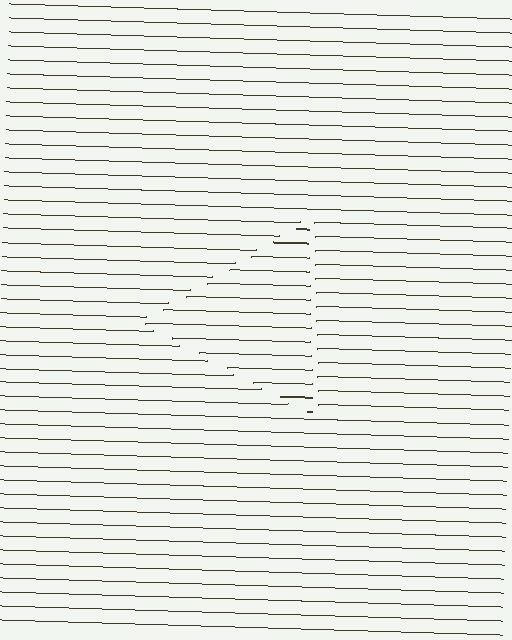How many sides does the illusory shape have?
3 sides — the line-ends trace a triangle.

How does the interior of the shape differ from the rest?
The interior of the shape contains the same grating, shifted by half a period — the contour is defined by the phase discontinuity where line-ends from the inner and outer gratings abut.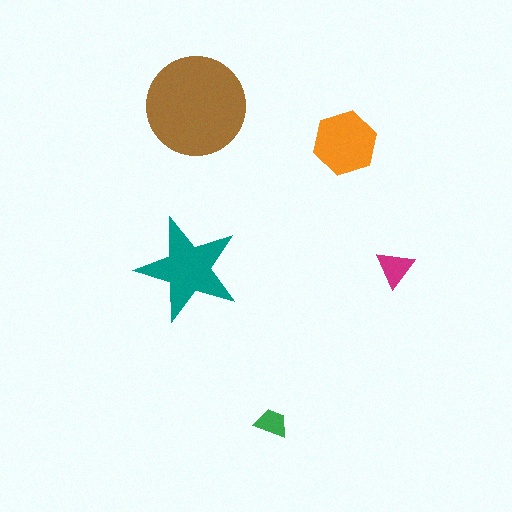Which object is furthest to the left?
The teal star is leftmost.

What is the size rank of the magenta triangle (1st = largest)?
4th.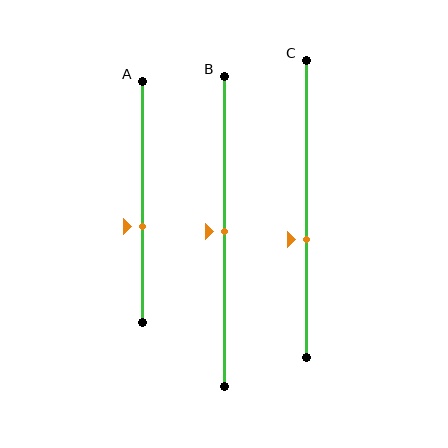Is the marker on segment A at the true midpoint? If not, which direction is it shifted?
No, the marker on segment A is shifted downward by about 10% of the segment length.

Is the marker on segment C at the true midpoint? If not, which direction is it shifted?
No, the marker on segment C is shifted downward by about 10% of the segment length.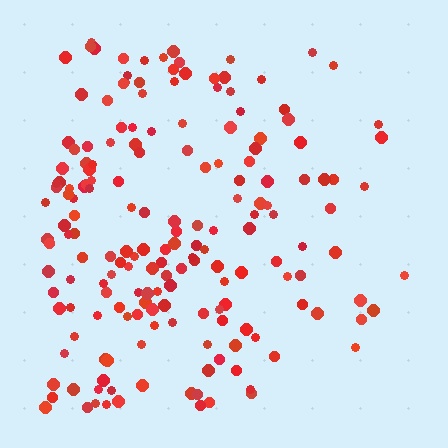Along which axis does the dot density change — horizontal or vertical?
Horizontal.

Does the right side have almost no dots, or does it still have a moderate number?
Still a moderate number, just noticeably fewer than the left.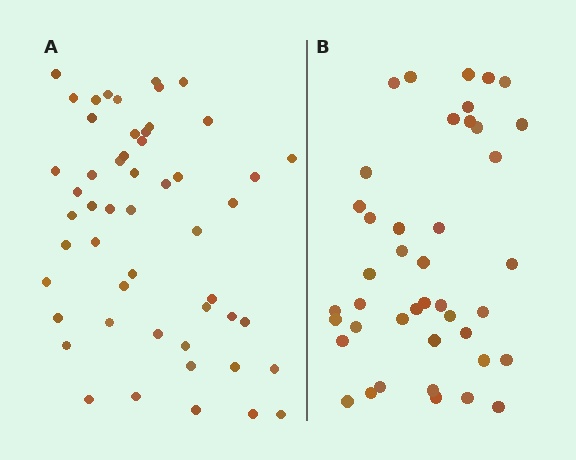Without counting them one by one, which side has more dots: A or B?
Region A (the left region) has more dots.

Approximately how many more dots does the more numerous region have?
Region A has roughly 10 or so more dots than region B.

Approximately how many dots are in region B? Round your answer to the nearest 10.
About 40 dots. (The exact count is 42, which rounds to 40.)